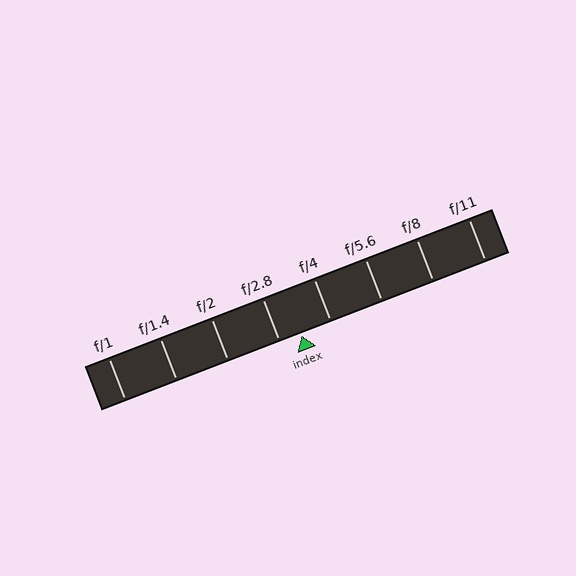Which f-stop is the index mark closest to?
The index mark is closest to f/2.8.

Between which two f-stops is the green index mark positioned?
The index mark is between f/2.8 and f/4.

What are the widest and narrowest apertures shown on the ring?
The widest aperture shown is f/1 and the narrowest is f/11.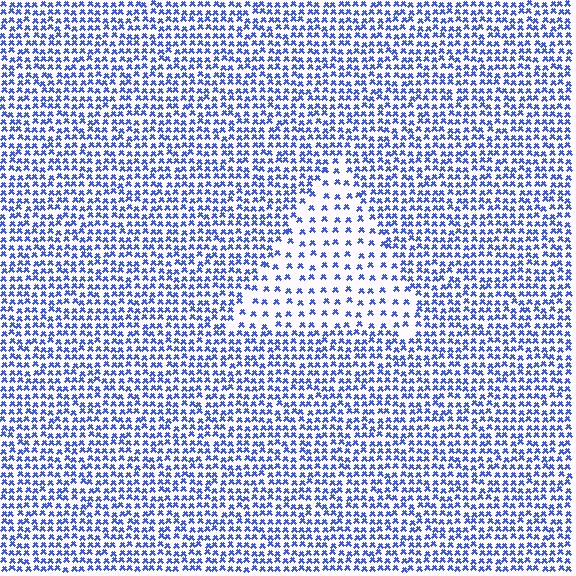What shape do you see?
I see a triangle.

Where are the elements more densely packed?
The elements are more densely packed outside the triangle boundary.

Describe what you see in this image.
The image contains small blue elements arranged at two different densities. A triangle-shaped region is visible where the elements are less densely packed than the surrounding area.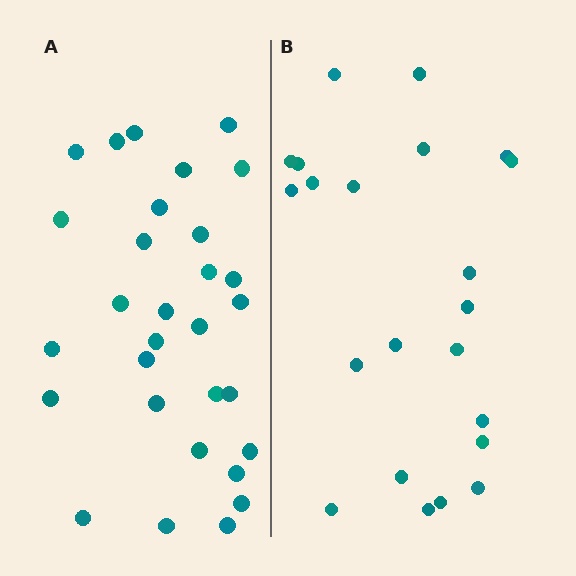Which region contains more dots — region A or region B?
Region A (the left region) has more dots.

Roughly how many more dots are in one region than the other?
Region A has roughly 8 or so more dots than region B.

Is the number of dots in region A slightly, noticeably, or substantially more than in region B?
Region A has noticeably more, but not dramatically so. The ratio is roughly 1.4 to 1.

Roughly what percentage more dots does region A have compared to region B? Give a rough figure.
About 35% more.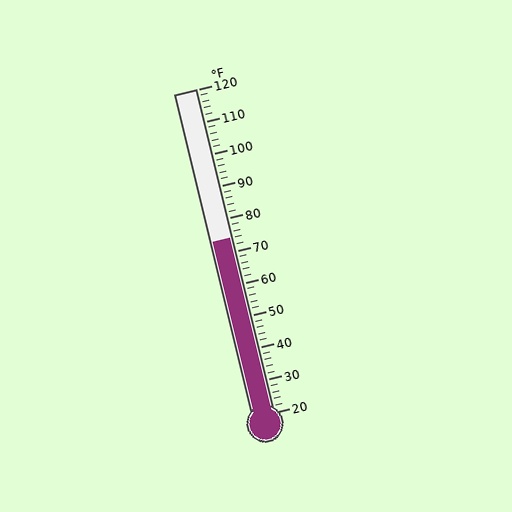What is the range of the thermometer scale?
The thermometer scale ranges from 20°F to 120°F.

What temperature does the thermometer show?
The thermometer shows approximately 74°F.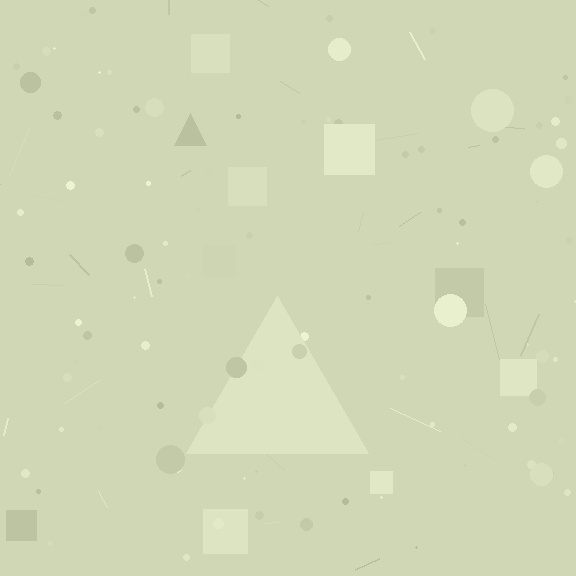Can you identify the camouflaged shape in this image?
The camouflaged shape is a triangle.